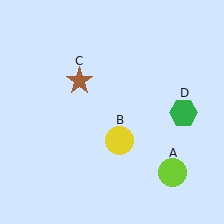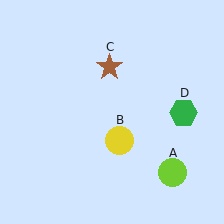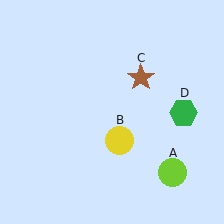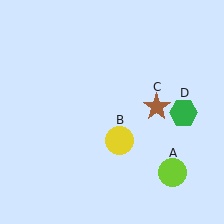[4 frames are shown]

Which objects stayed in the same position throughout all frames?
Lime circle (object A) and yellow circle (object B) and green hexagon (object D) remained stationary.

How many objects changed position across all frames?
1 object changed position: brown star (object C).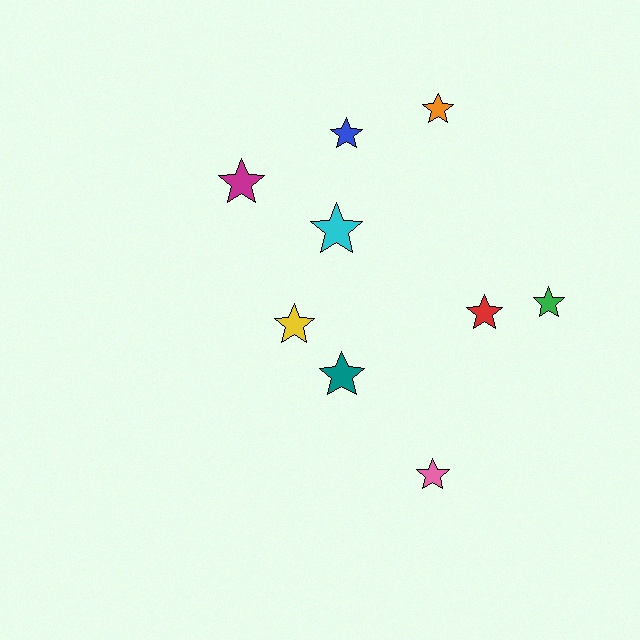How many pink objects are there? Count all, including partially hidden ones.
There is 1 pink object.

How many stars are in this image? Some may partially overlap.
There are 9 stars.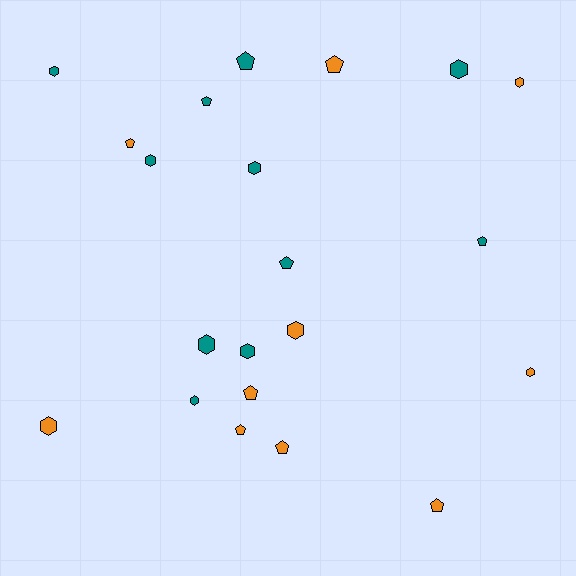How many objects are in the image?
There are 21 objects.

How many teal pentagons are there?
There are 4 teal pentagons.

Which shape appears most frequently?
Hexagon, with 11 objects.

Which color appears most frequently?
Teal, with 11 objects.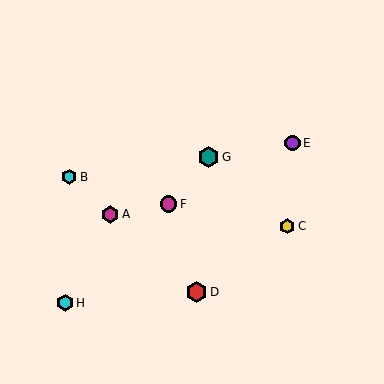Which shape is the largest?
The teal hexagon (labeled G) is the largest.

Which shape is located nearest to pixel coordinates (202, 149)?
The teal hexagon (labeled G) at (208, 157) is nearest to that location.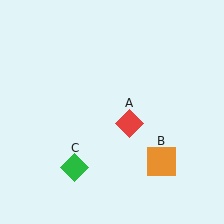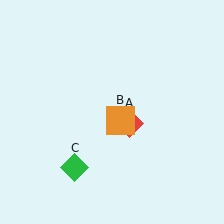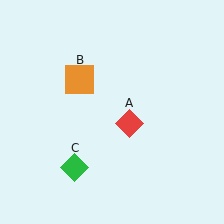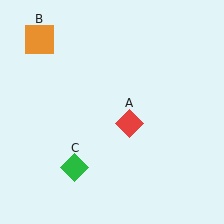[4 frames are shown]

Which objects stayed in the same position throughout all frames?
Red diamond (object A) and green diamond (object C) remained stationary.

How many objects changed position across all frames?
1 object changed position: orange square (object B).